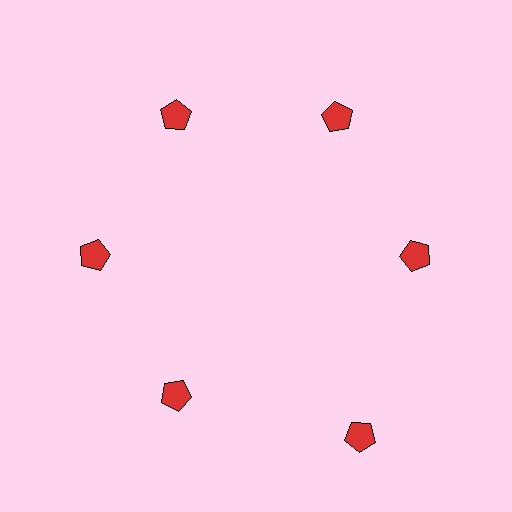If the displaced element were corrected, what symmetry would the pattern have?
It would have 6-fold rotational symmetry — the pattern would map onto itself every 60 degrees.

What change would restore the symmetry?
The symmetry would be restored by moving it inward, back onto the ring so that all 6 pentagons sit at equal angles and equal distance from the center.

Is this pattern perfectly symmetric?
No. The 6 red pentagons are arranged in a ring, but one element near the 5 o'clock position is pushed outward from the center, breaking the 6-fold rotational symmetry.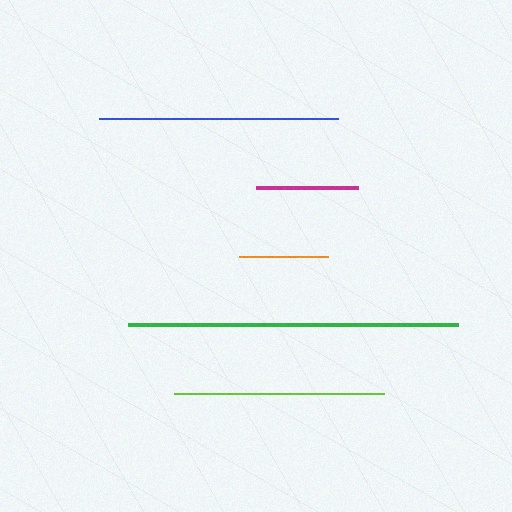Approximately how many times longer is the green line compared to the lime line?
The green line is approximately 1.6 times the length of the lime line.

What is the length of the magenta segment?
The magenta segment is approximately 102 pixels long.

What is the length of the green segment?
The green segment is approximately 330 pixels long.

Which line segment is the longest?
The green line is the longest at approximately 330 pixels.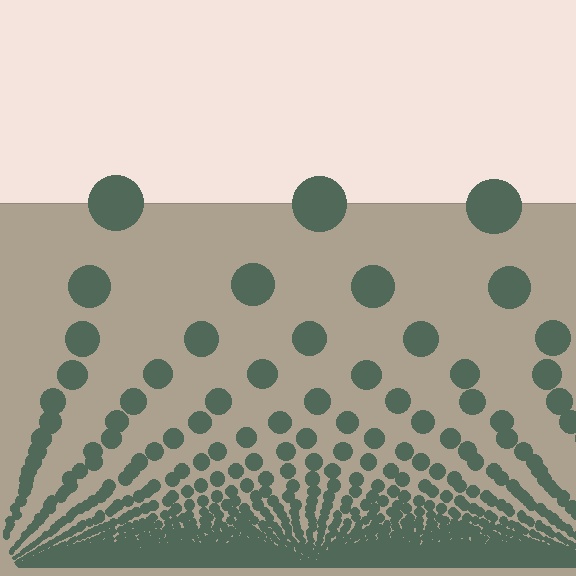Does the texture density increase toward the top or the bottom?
Density increases toward the bottom.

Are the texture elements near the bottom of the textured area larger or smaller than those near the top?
Smaller. The gradient is inverted — elements near the bottom are smaller and denser.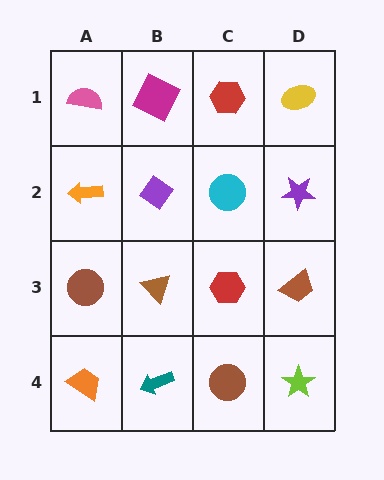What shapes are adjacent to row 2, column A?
A pink semicircle (row 1, column A), a brown circle (row 3, column A), a purple diamond (row 2, column B).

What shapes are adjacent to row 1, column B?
A purple diamond (row 2, column B), a pink semicircle (row 1, column A), a red hexagon (row 1, column C).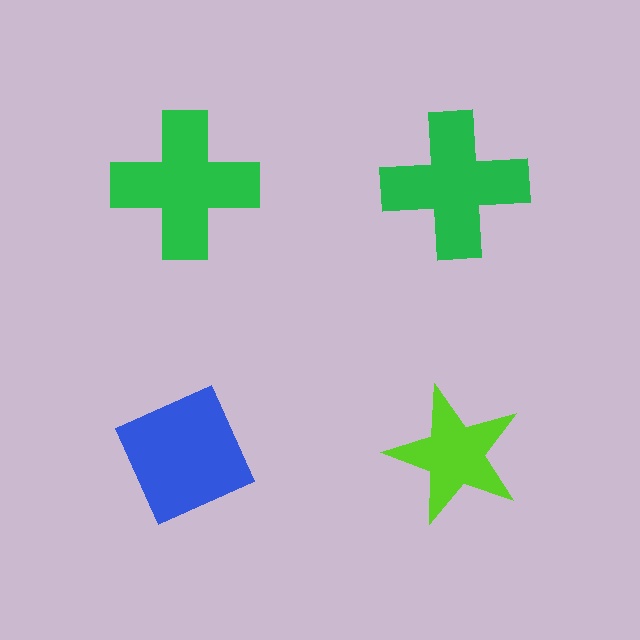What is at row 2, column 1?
A blue diamond.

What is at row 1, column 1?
A green cross.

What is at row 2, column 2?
A lime star.